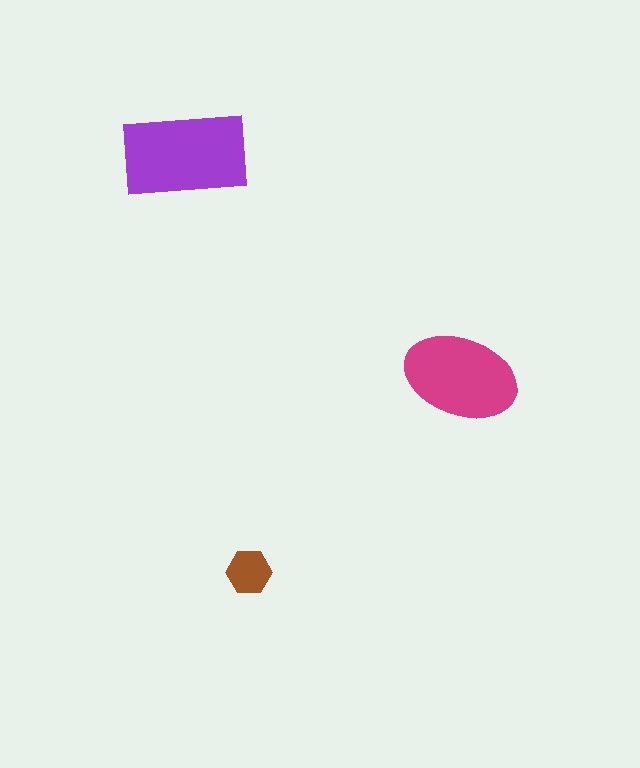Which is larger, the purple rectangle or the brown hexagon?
The purple rectangle.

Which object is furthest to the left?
The purple rectangle is leftmost.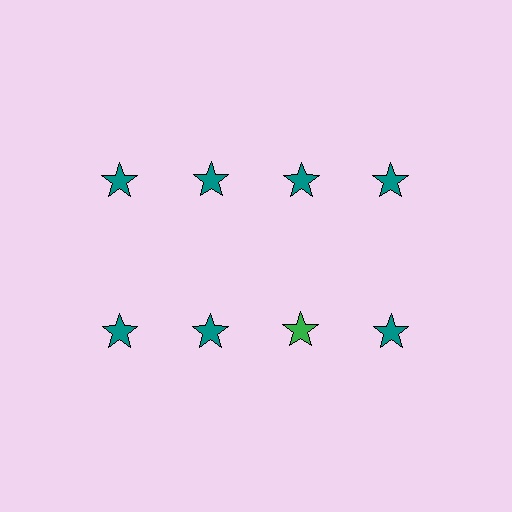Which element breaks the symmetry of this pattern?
The green star in the second row, center column breaks the symmetry. All other shapes are teal stars.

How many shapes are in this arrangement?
There are 8 shapes arranged in a grid pattern.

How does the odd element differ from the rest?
It has a different color: green instead of teal.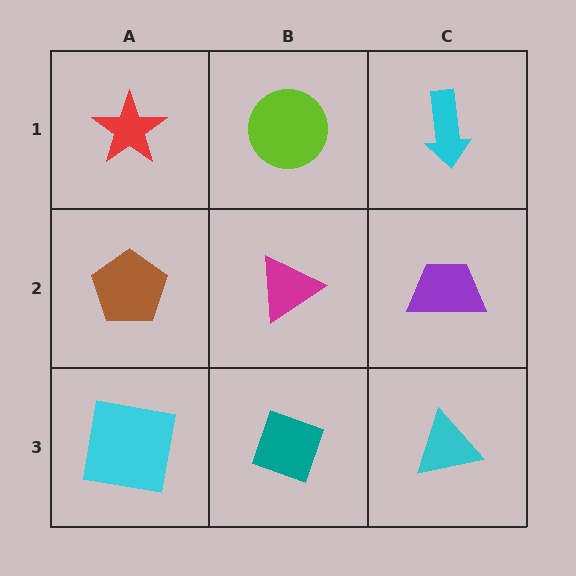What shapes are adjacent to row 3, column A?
A brown pentagon (row 2, column A), a teal diamond (row 3, column B).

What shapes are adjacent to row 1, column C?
A purple trapezoid (row 2, column C), a lime circle (row 1, column B).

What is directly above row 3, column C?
A purple trapezoid.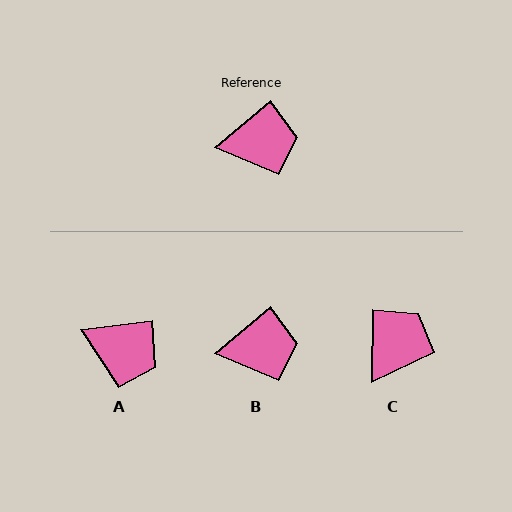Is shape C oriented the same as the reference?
No, it is off by about 49 degrees.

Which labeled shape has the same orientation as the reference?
B.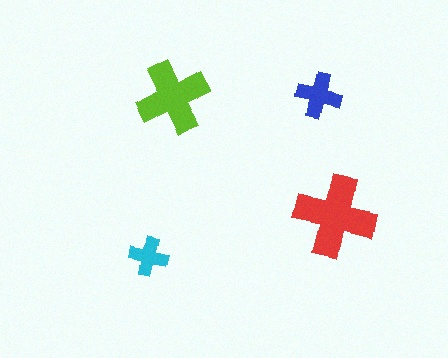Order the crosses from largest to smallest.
the red one, the lime one, the blue one, the cyan one.